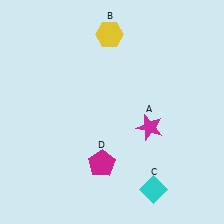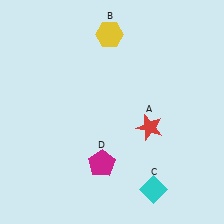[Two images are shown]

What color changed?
The star (A) changed from magenta in Image 1 to red in Image 2.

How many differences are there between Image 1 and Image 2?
There is 1 difference between the two images.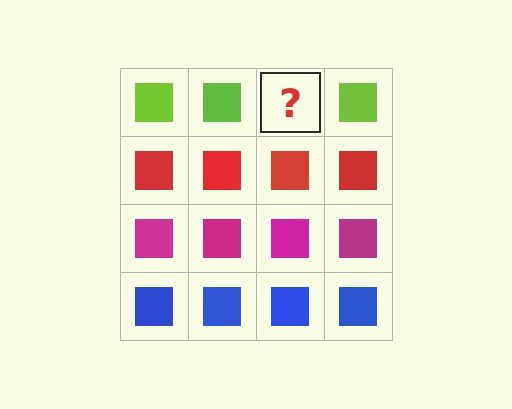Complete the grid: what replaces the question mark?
The question mark should be replaced with a lime square.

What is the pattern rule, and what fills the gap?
The rule is that each row has a consistent color. The gap should be filled with a lime square.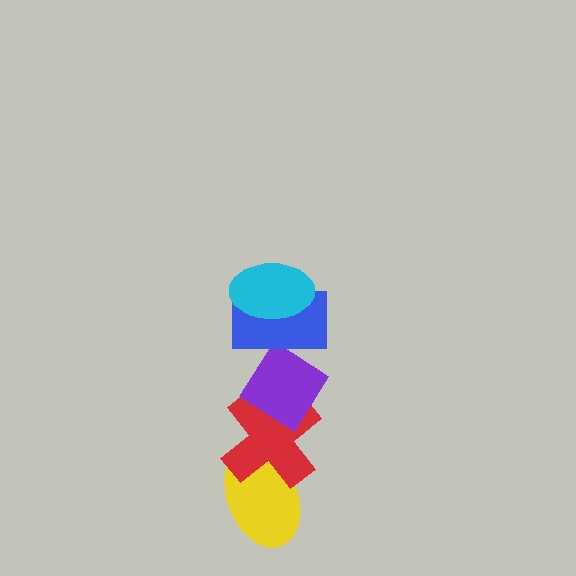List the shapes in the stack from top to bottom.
From top to bottom: the cyan ellipse, the blue rectangle, the purple diamond, the red cross, the yellow ellipse.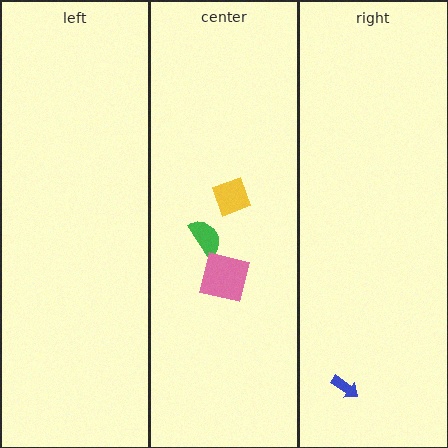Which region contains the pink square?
The center region.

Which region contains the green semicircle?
The center region.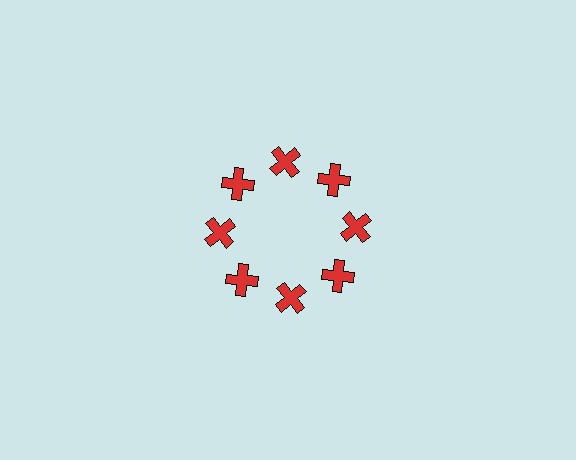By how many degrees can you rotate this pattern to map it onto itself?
The pattern maps onto itself every 45 degrees of rotation.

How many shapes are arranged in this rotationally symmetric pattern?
There are 8 shapes, arranged in 8 groups of 1.